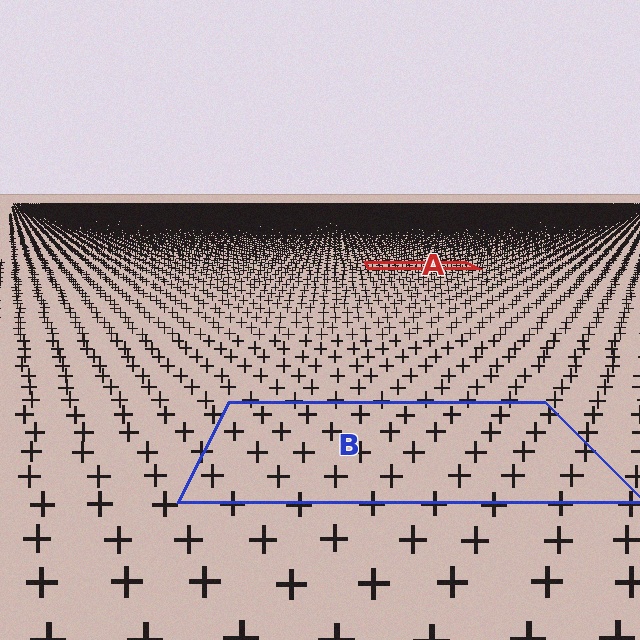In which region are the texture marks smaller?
The texture marks are smaller in region A, because it is farther away.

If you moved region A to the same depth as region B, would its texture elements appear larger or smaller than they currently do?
They would appear larger. At a closer depth, the same texture elements are projected at a bigger on-screen size.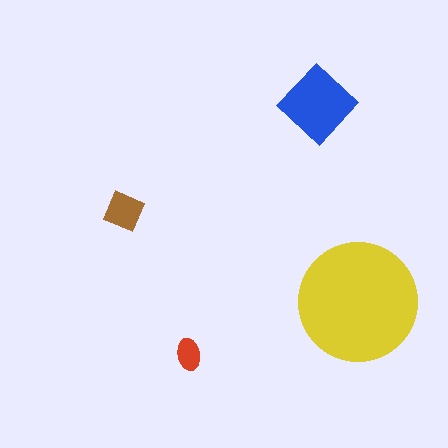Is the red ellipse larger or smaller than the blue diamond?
Smaller.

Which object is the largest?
The yellow circle.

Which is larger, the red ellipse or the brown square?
The brown square.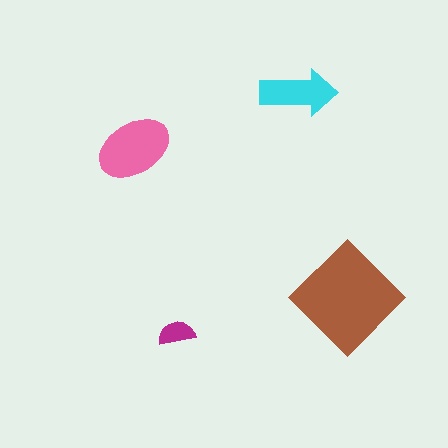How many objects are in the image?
There are 4 objects in the image.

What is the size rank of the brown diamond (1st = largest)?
1st.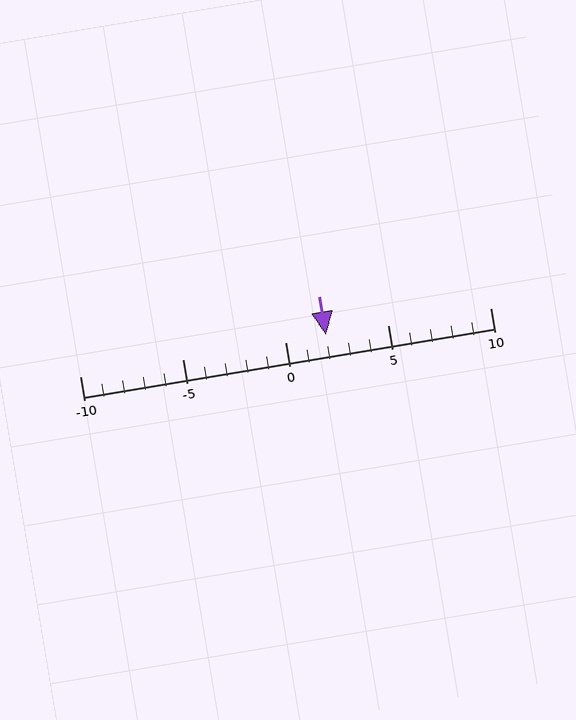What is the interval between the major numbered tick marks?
The major tick marks are spaced 5 units apart.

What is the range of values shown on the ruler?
The ruler shows values from -10 to 10.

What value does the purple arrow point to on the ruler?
The purple arrow points to approximately 2.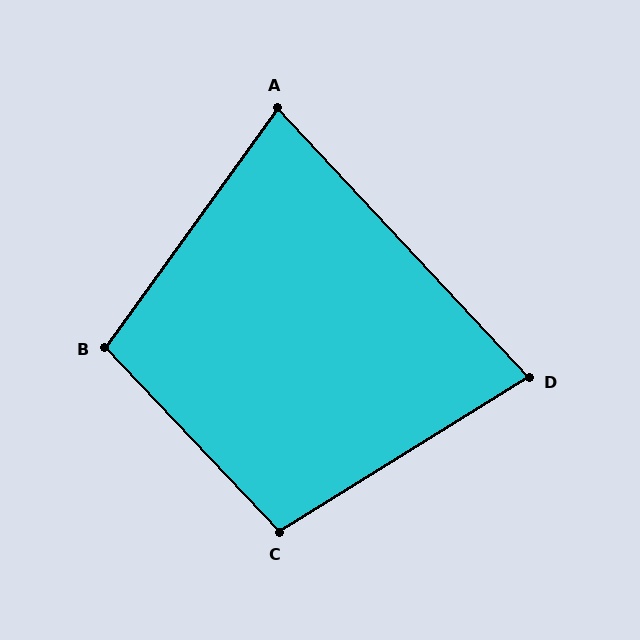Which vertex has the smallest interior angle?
A, at approximately 79 degrees.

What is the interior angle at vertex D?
Approximately 79 degrees (acute).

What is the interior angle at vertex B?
Approximately 101 degrees (obtuse).